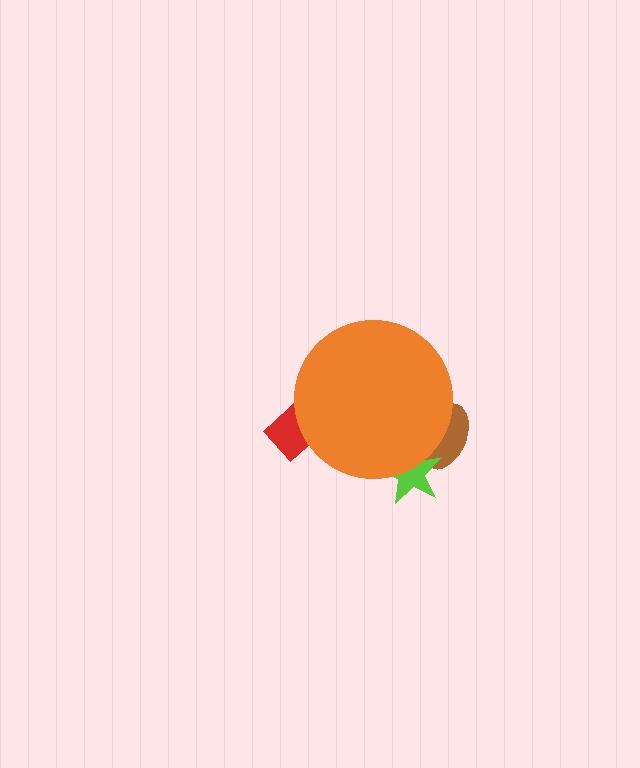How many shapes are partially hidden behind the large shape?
3 shapes are partially hidden.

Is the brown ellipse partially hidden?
Yes, the brown ellipse is partially hidden behind the orange circle.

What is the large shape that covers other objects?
An orange circle.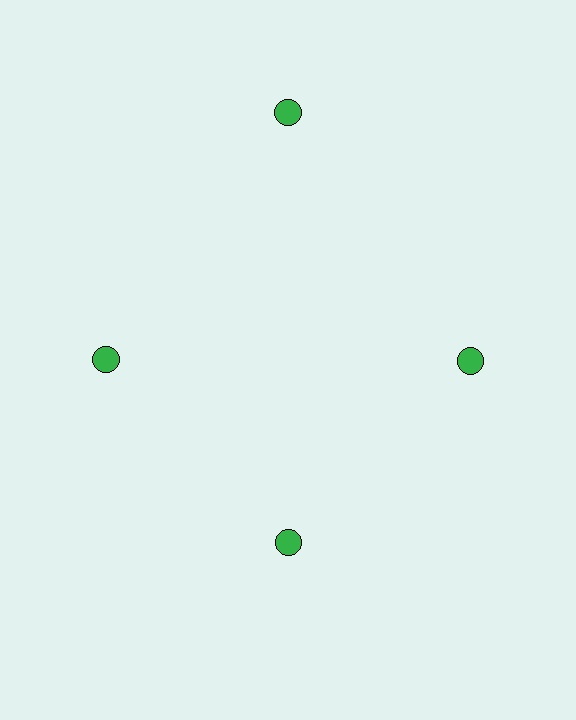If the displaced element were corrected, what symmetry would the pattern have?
It would have 4-fold rotational symmetry — the pattern would map onto itself every 90 degrees.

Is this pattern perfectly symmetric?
No. The 4 green circles are arranged in a ring, but one element near the 12 o'clock position is pushed outward from the center, breaking the 4-fold rotational symmetry.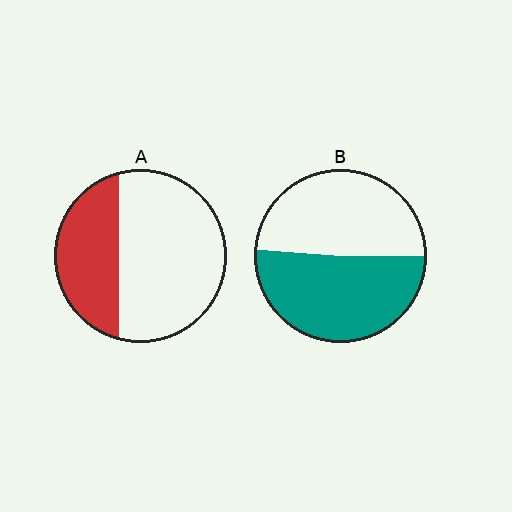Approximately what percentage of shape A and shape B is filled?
A is approximately 35% and B is approximately 50%.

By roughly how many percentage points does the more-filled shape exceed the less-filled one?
By roughly 15 percentage points (B over A).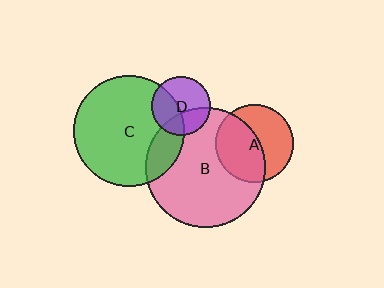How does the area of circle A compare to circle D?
Approximately 1.7 times.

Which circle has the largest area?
Circle B (pink).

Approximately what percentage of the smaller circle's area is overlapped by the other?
Approximately 50%.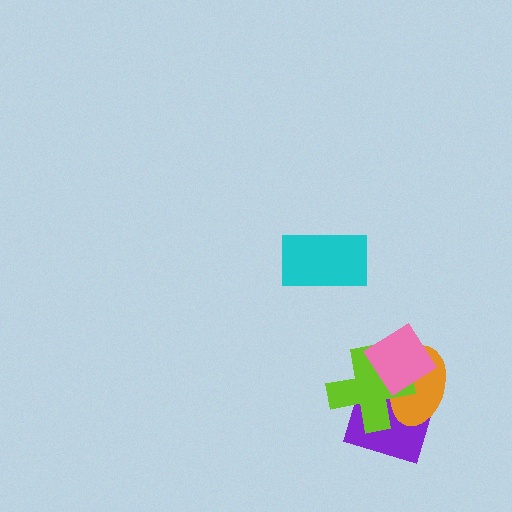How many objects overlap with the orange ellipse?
3 objects overlap with the orange ellipse.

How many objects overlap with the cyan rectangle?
0 objects overlap with the cyan rectangle.